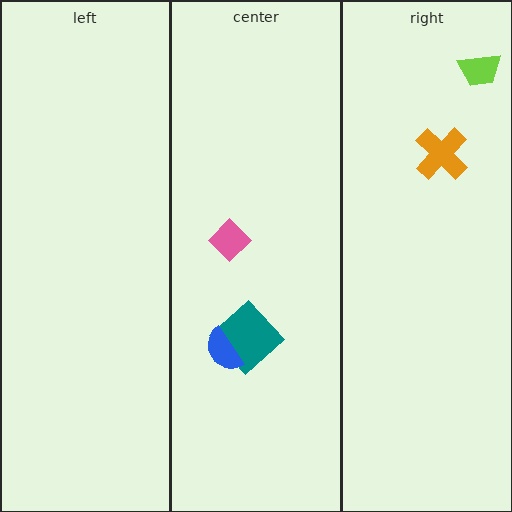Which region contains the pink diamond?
The center region.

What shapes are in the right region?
The orange cross, the lime trapezoid.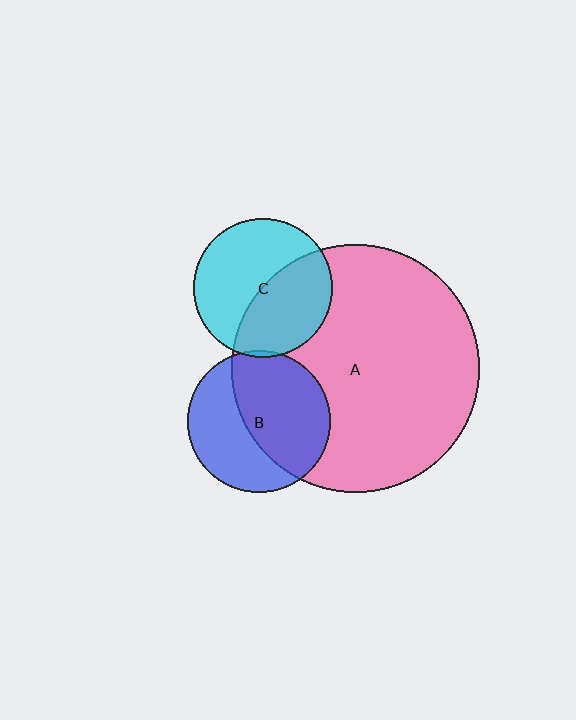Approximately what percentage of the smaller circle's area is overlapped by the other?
Approximately 5%.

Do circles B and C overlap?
Yes.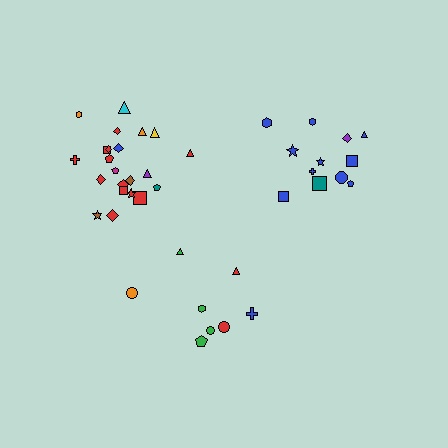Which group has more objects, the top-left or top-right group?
The top-left group.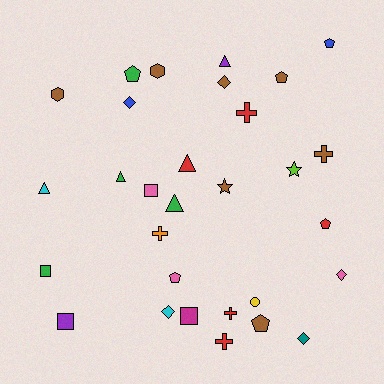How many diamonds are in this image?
There are 5 diamonds.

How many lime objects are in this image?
There is 1 lime object.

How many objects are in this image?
There are 30 objects.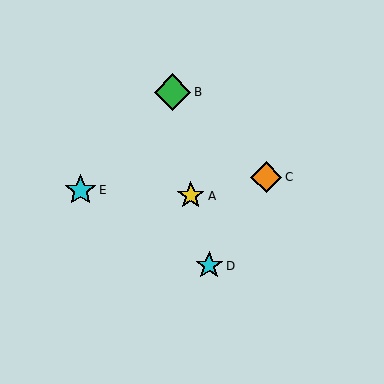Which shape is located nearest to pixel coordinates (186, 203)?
The yellow star (labeled A) at (191, 196) is nearest to that location.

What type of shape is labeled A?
Shape A is a yellow star.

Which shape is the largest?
The green diamond (labeled B) is the largest.